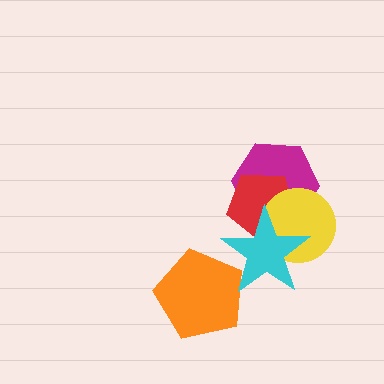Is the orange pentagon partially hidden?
Yes, it is partially covered by another shape.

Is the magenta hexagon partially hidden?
Yes, it is partially covered by another shape.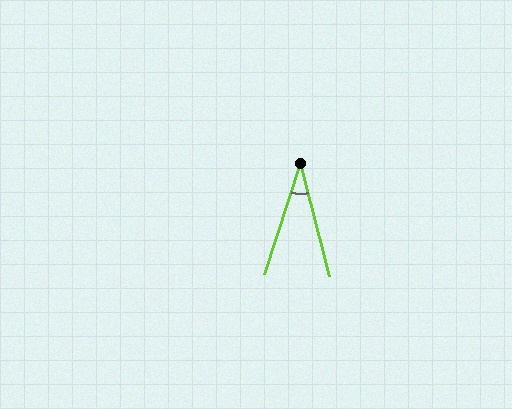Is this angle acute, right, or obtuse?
It is acute.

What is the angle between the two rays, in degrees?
Approximately 32 degrees.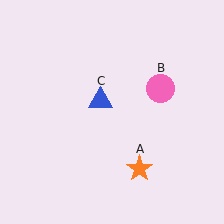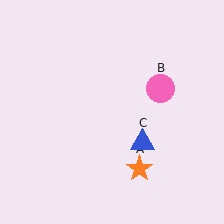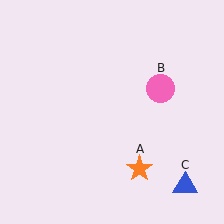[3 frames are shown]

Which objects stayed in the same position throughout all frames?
Orange star (object A) and pink circle (object B) remained stationary.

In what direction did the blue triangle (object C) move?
The blue triangle (object C) moved down and to the right.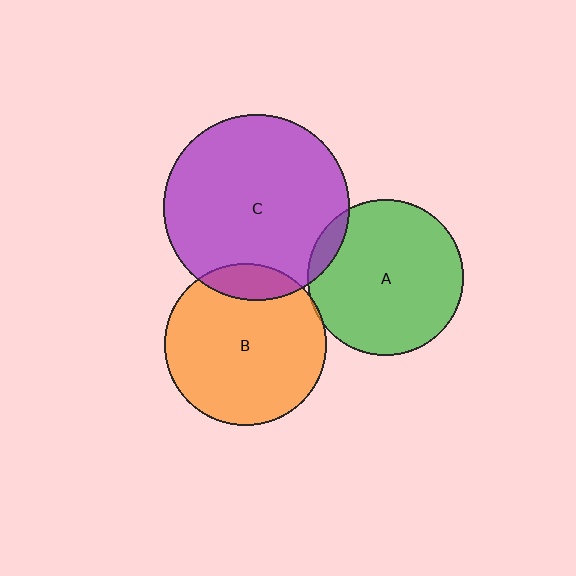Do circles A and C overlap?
Yes.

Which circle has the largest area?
Circle C (purple).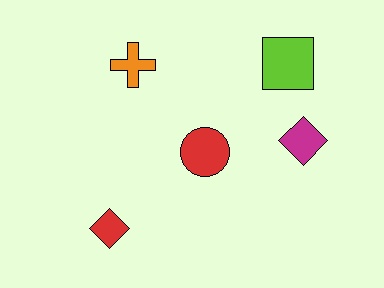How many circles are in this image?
There is 1 circle.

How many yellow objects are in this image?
There are no yellow objects.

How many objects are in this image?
There are 5 objects.